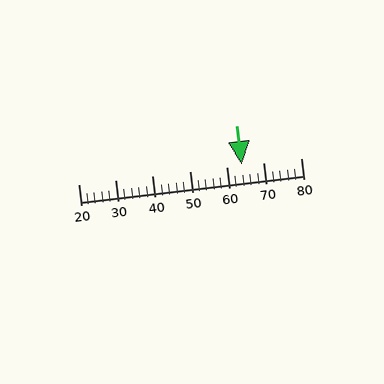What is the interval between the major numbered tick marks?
The major tick marks are spaced 10 units apart.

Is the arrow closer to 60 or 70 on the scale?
The arrow is closer to 60.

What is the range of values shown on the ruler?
The ruler shows values from 20 to 80.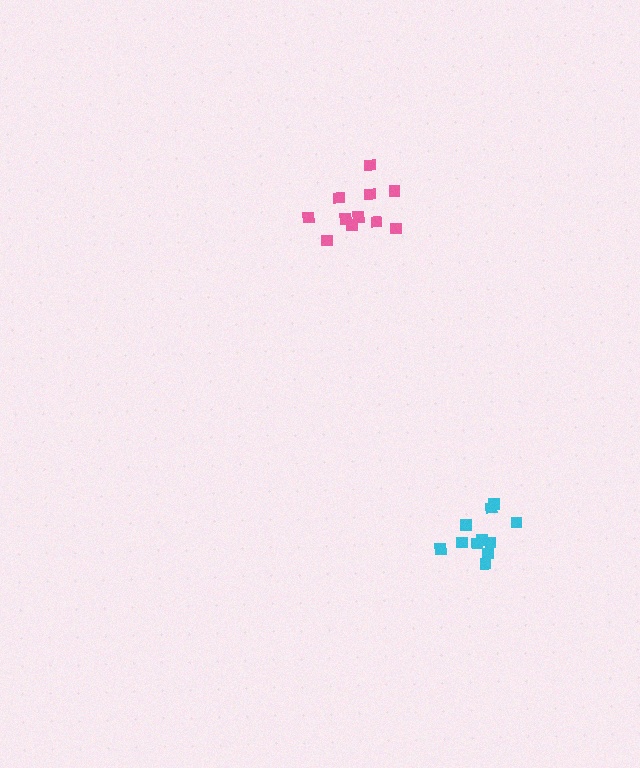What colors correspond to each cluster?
The clusters are colored: cyan, pink.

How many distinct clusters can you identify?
There are 2 distinct clusters.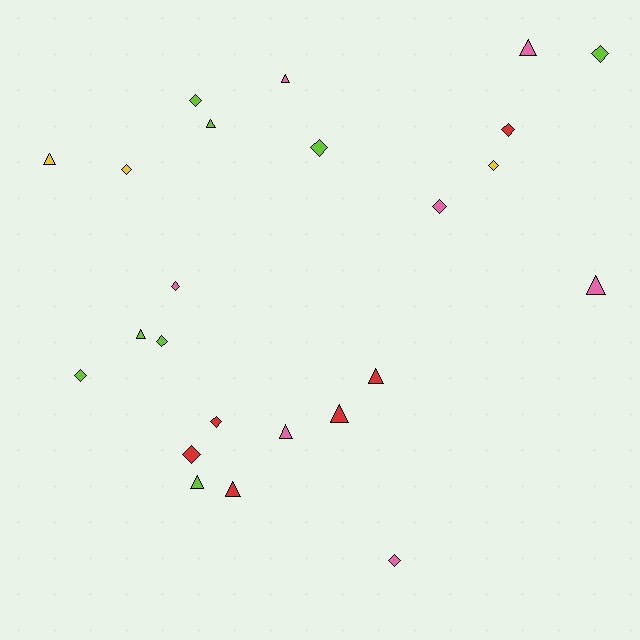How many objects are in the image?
There are 24 objects.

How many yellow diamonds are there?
There are 2 yellow diamonds.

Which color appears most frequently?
Lime, with 8 objects.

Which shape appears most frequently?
Diamond, with 13 objects.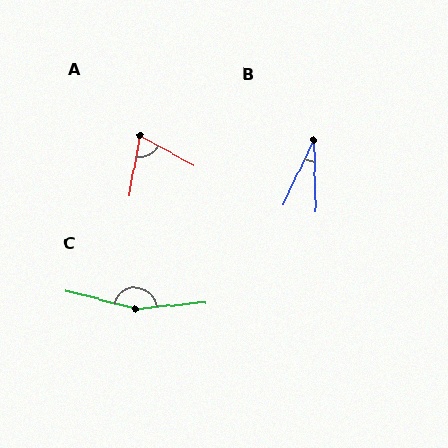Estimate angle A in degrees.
Approximately 71 degrees.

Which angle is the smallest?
B, at approximately 27 degrees.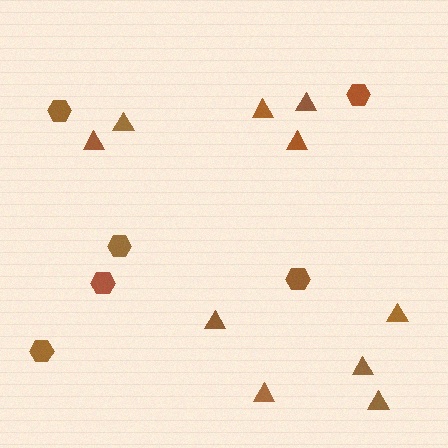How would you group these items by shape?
There are 2 groups: one group of hexagons (6) and one group of triangles (10).